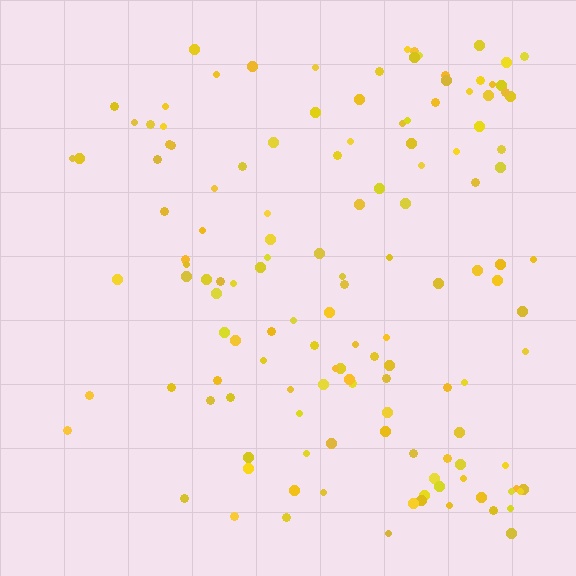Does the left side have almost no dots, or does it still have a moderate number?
Still a moderate number, just noticeably fewer than the right.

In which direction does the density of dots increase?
From left to right, with the right side densest.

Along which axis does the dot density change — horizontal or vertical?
Horizontal.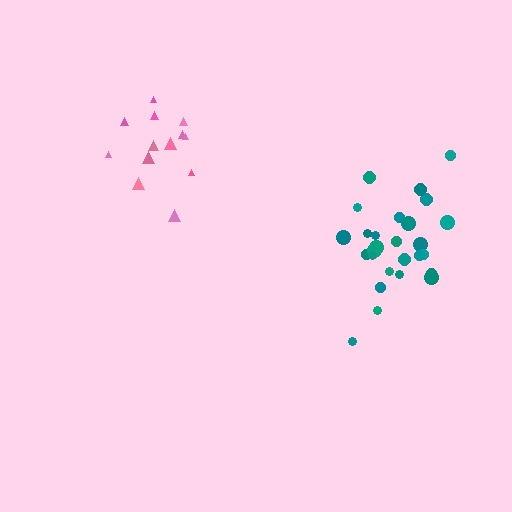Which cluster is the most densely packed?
Teal.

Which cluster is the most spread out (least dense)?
Pink.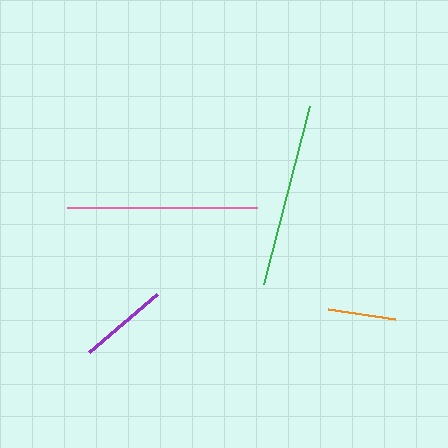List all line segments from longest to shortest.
From longest to shortest: pink, green, purple, orange.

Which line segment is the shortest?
The orange line is the shortest at approximately 68 pixels.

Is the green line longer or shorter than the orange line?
The green line is longer than the orange line.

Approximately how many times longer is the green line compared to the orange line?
The green line is approximately 2.7 times the length of the orange line.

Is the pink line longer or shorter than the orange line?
The pink line is longer than the orange line.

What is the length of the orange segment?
The orange segment is approximately 68 pixels long.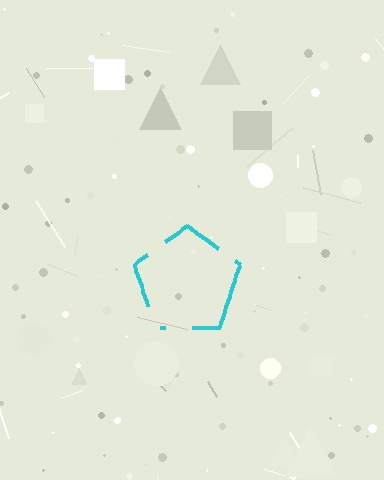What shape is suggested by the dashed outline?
The dashed outline suggests a pentagon.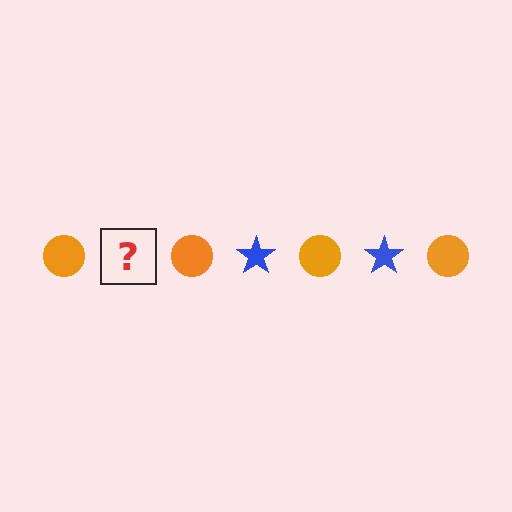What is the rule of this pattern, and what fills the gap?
The rule is that the pattern alternates between orange circle and blue star. The gap should be filled with a blue star.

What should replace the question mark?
The question mark should be replaced with a blue star.